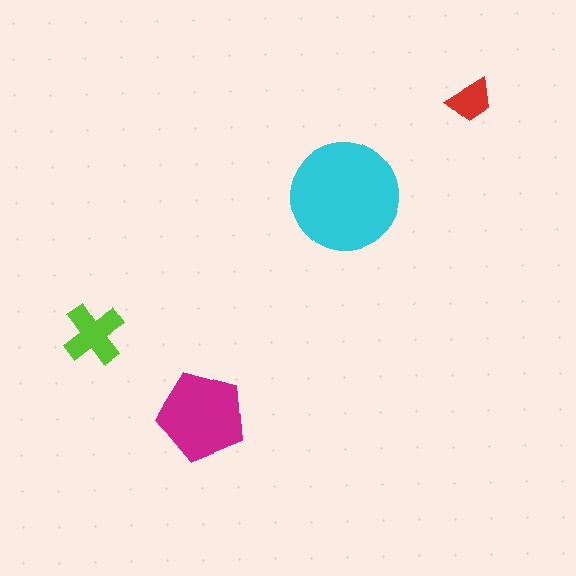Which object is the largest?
The cyan circle.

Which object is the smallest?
The red trapezoid.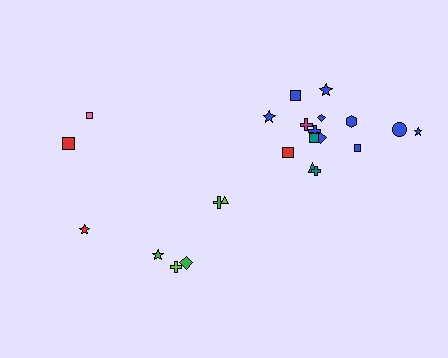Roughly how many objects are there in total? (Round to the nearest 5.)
Roughly 25 objects in total.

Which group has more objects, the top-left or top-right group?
The top-right group.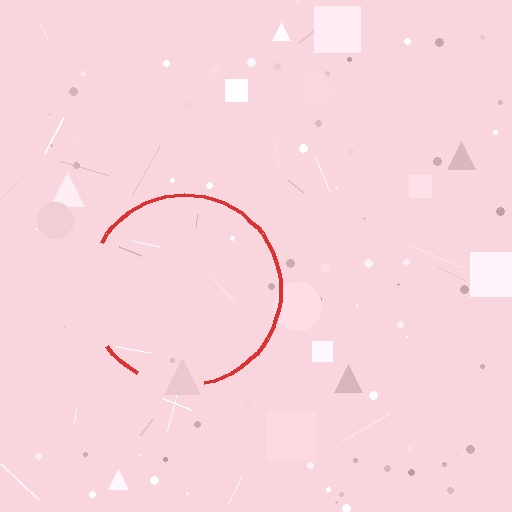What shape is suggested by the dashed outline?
The dashed outline suggests a circle.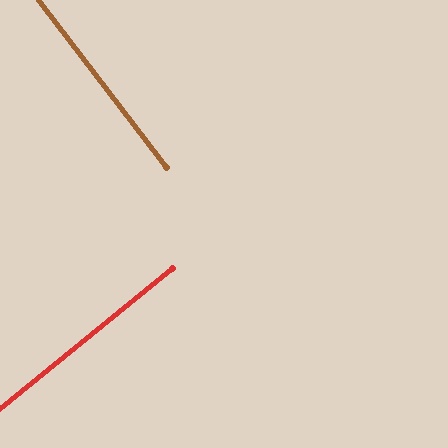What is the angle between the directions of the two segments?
Approximately 88 degrees.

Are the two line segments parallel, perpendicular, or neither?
Perpendicular — they meet at approximately 88°.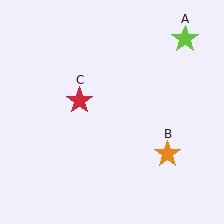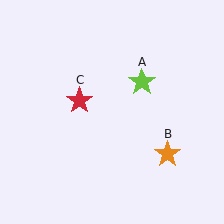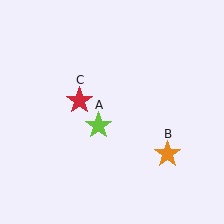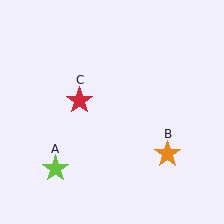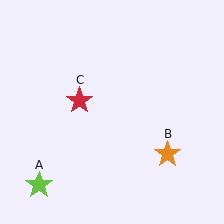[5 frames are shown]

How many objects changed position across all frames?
1 object changed position: lime star (object A).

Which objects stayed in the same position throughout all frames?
Orange star (object B) and red star (object C) remained stationary.